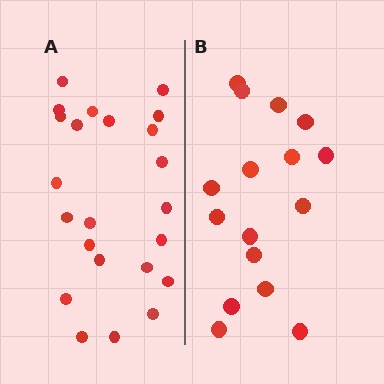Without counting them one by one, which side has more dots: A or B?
Region A (the left region) has more dots.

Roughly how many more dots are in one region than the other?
Region A has roughly 8 or so more dots than region B.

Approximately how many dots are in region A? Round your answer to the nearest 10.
About 20 dots. (The exact count is 23, which rounds to 20.)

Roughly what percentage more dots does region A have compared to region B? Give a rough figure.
About 45% more.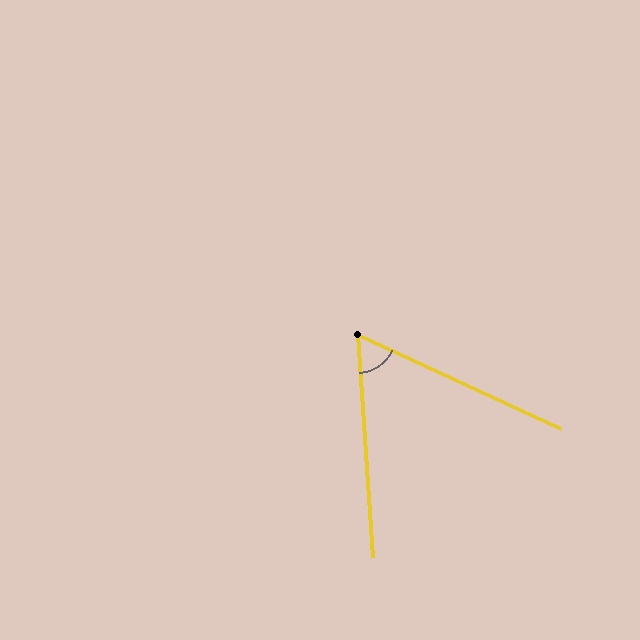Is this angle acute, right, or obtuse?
It is acute.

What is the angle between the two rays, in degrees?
Approximately 61 degrees.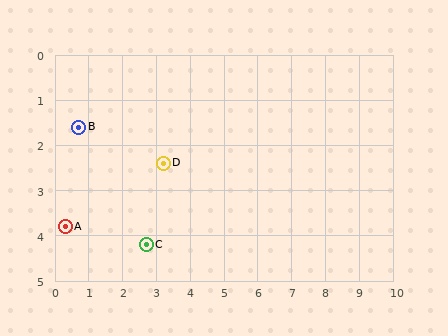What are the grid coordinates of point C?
Point C is at approximately (2.7, 4.2).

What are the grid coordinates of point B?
Point B is at approximately (0.7, 1.6).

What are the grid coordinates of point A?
Point A is at approximately (0.3, 3.8).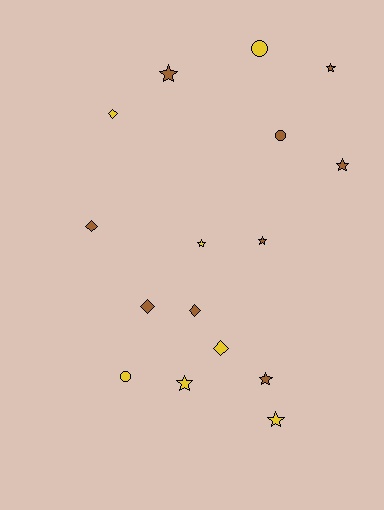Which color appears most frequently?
Brown, with 9 objects.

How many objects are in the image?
There are 16 objects.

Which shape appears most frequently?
Star, with 8 objects.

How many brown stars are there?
There are 5 brown stars.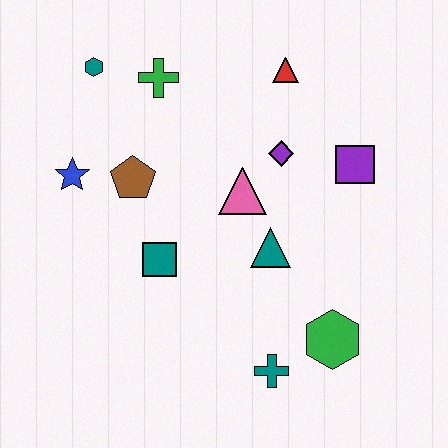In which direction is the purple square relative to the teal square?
The purple square is to the right of the teal square.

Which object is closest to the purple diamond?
The pink triangle is closest to the purple diamond.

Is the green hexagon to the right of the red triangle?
Yes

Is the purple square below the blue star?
No